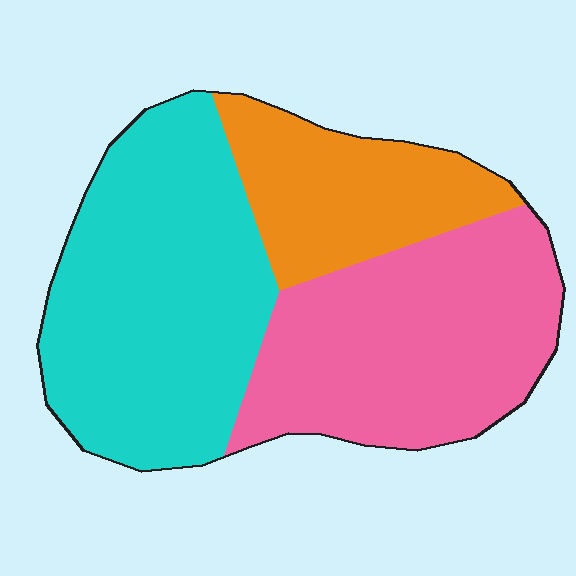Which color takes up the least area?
Orange, at roughly 20%.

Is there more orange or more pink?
Pink.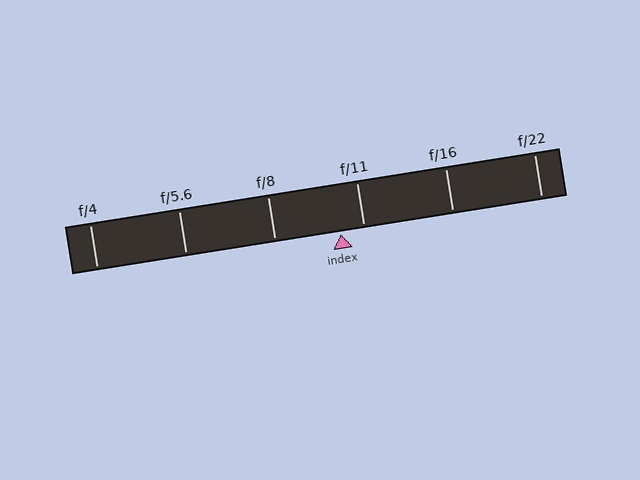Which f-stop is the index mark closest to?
The index mark is closest to f/11.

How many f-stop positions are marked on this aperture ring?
There are 6 f-stop positions marked.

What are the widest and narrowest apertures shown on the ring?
The widest aperture shown is f/4 and the narrowest is f/22.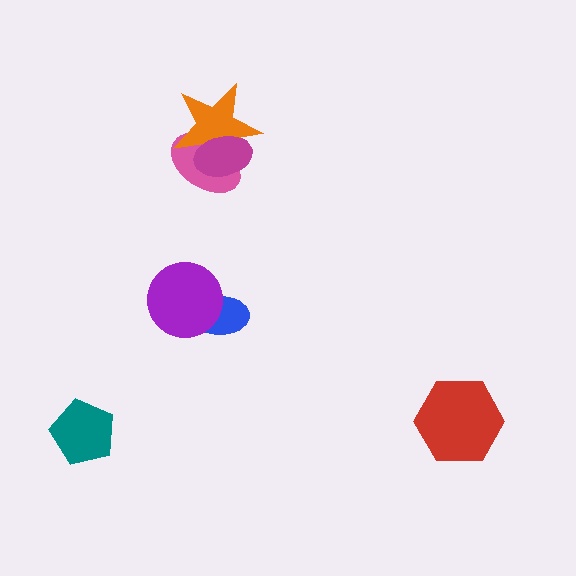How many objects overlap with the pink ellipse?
2 objects overlap with the pink ellipse.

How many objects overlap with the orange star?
2 objects overlap with the orange star.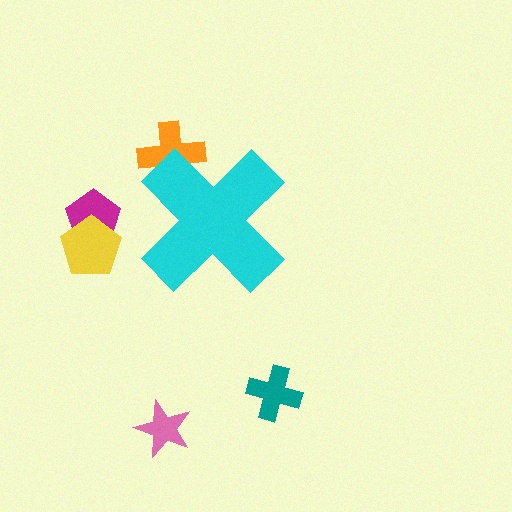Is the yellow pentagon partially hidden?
No, the yellow pentagon is fully visible.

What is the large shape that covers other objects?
A cyan cross.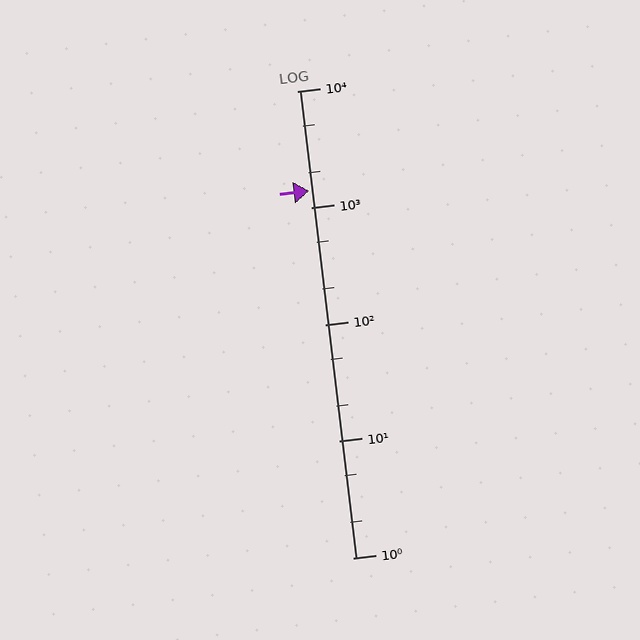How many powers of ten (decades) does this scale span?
The scale spans 4 decades, from 1 to 10000.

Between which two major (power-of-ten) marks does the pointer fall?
The pointer is between 1000 and 10000.